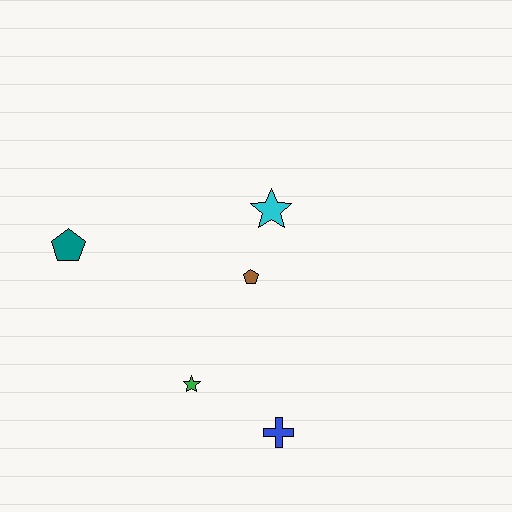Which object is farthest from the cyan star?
The blue cross is farthest from the cyan star.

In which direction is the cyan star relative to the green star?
The cyan star is above the green star.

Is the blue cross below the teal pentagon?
Yes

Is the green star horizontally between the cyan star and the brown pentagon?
No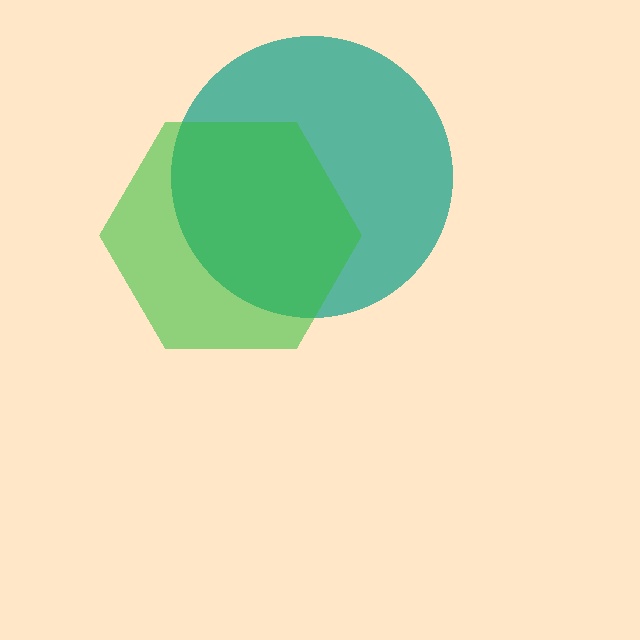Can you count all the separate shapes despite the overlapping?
Yes, there are 2 separate shapes.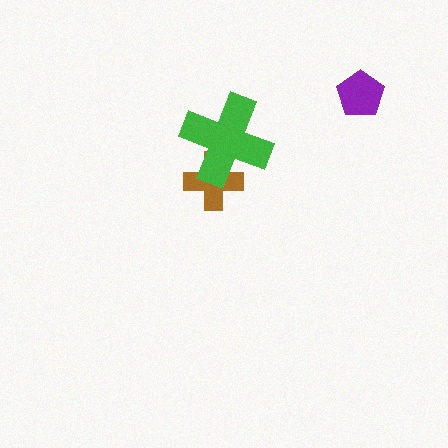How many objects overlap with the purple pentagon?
0 objects overlap with the purple pentagon.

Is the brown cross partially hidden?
Yes, it is partially covered by another shape.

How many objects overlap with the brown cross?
1 object overlaps with the brown cross.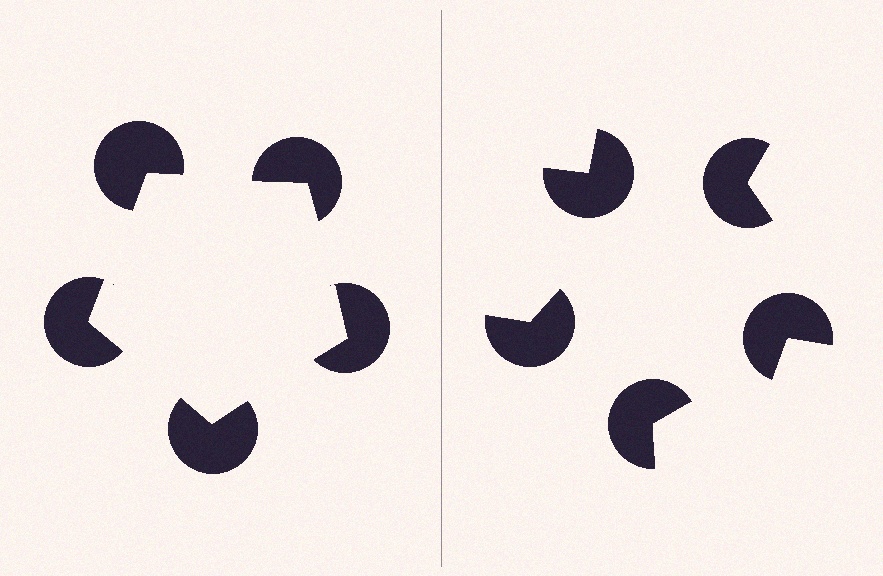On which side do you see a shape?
An illusory pentagon appears on the left side. On the right side the wedge cuts are rotated, so no coherent shape forms.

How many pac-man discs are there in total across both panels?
10 — 5 on each side.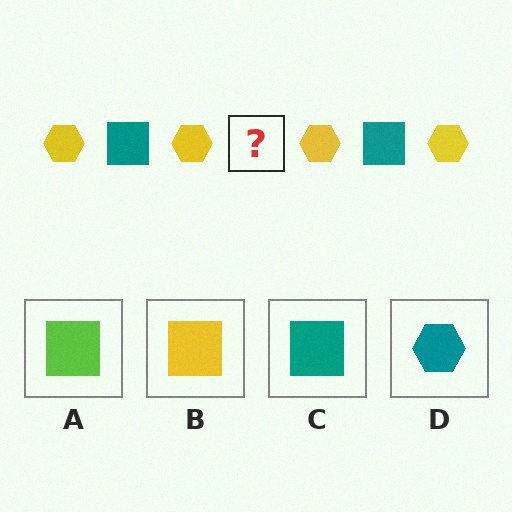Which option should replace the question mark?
Option C.